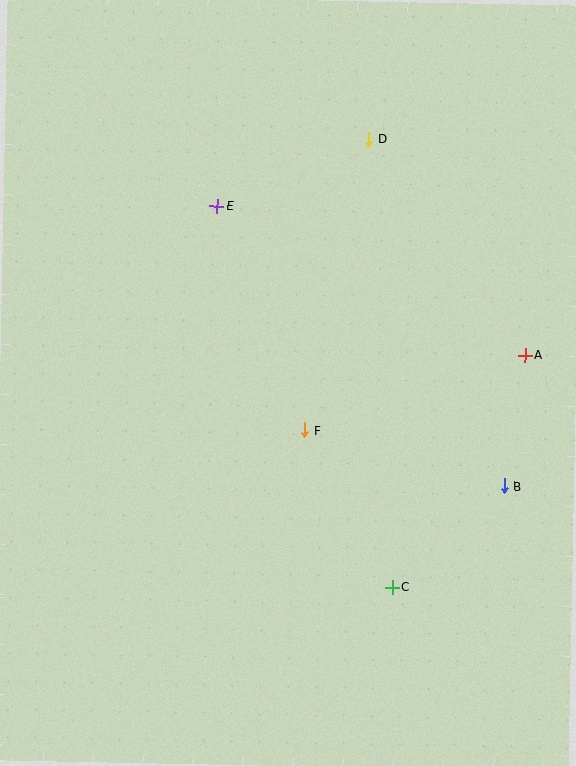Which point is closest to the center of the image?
Point F at (305, 430) is closest to the center.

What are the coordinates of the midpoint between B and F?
The midpoint between B and F is at (405, 458).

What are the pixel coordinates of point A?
Point A is at (525, 355).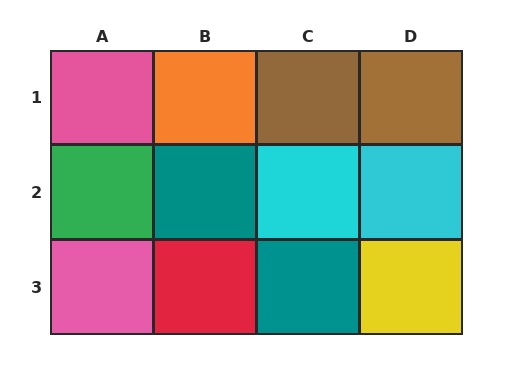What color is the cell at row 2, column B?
Teal.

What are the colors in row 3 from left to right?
Pink, red, teal, yellow.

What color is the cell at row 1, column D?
Brown.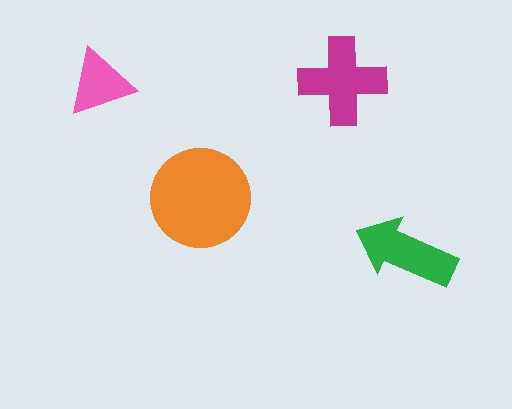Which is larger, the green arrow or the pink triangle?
The green arrow.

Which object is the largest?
The orange circle.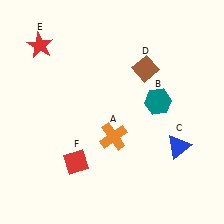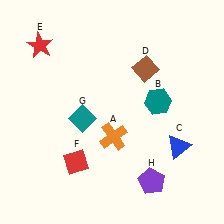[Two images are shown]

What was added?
A teal diamond (G), a purple pentagon (H) were added in Image 2.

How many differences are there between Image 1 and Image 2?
There are 2 differences between the two images.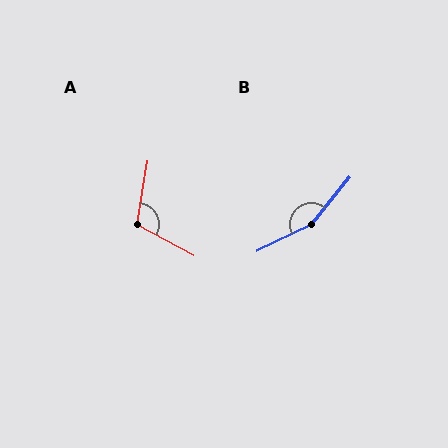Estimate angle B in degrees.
Approximately 154 degrees.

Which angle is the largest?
B, at approximately 154 degrees.